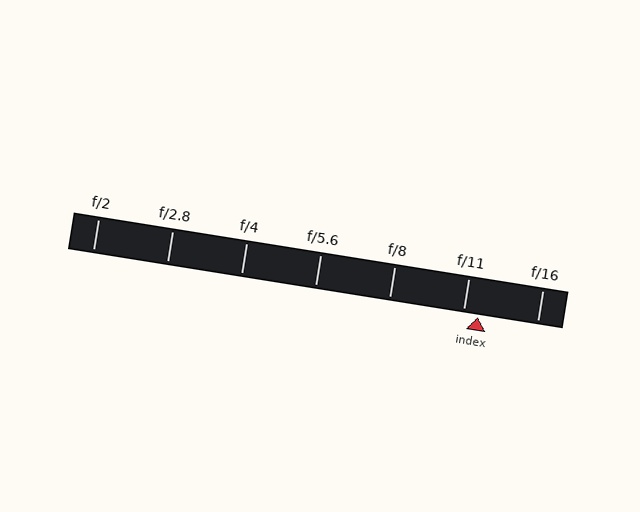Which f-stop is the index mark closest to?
The index mark is closest to f/11.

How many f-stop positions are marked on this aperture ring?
There are 7 f-stop positions marked.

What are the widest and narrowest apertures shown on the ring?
The widest aperture shown is f/2 and the narrowest is f/16.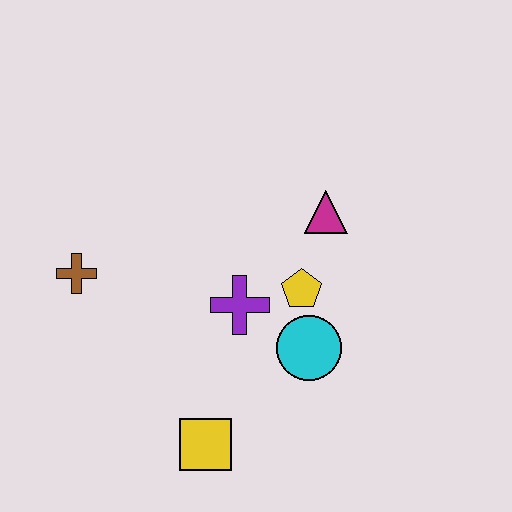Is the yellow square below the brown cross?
Yes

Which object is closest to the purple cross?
The yellow pentagon is closest to the purple cross.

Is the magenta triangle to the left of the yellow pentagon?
No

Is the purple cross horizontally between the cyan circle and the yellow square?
Yes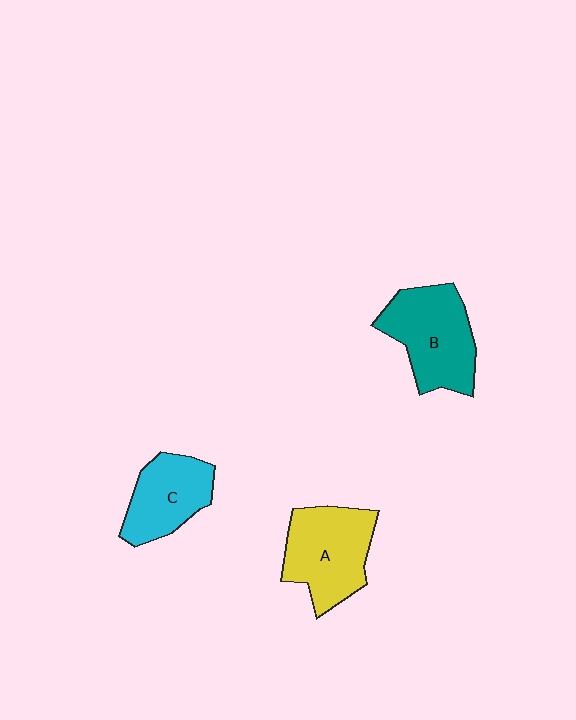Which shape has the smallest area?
Shape C (cyan).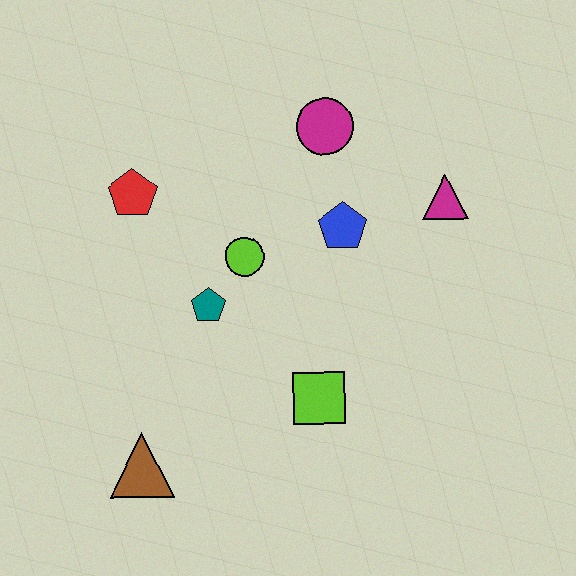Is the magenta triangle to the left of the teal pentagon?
No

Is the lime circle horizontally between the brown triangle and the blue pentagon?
Yes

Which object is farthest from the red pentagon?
The magenta triangle is farthest from the red pentagon.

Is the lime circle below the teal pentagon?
No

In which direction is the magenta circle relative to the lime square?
The magenta circle is above the lime square.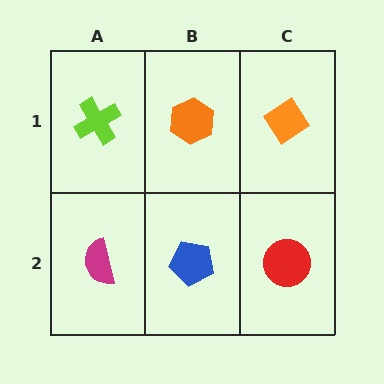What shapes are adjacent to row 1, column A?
A magenta semicircle (row 2, column A), an orange hexagon (row 1, column B).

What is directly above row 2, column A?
A lime cross.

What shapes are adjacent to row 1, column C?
A red circle (row 2, column C), an orange hexagon (row 1, column B).